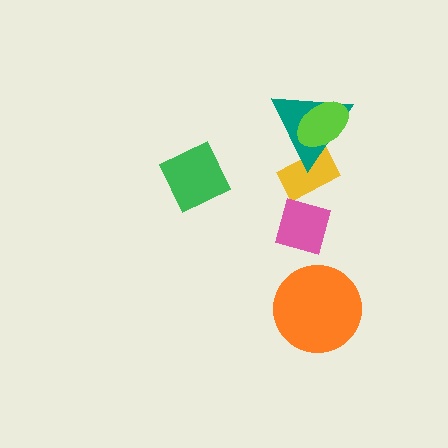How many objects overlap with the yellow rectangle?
2 objects overlap with the yellow rectangle.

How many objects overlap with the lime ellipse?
1 object overlaps with the lime ellipse.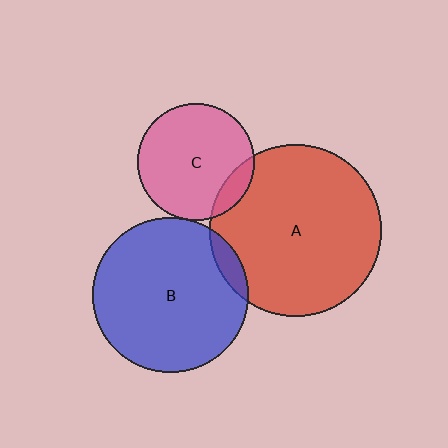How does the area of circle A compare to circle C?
Approximately 2.2 times.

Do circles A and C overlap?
Yes.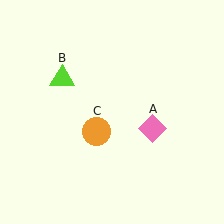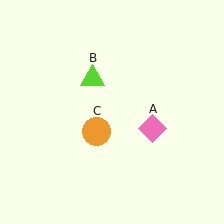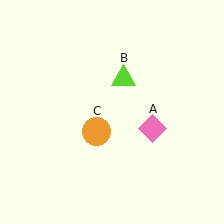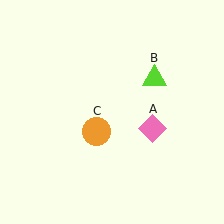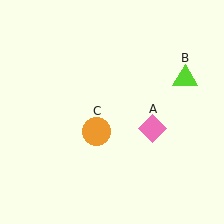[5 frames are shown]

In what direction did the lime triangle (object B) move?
The lime triangle (object B) moved right.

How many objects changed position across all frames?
1 object changed position: lime triangle (object B).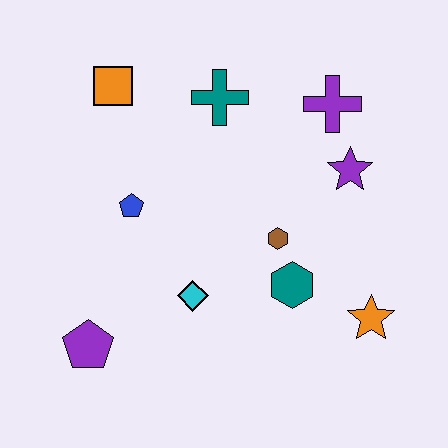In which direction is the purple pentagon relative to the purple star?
The purple pentagon is to the left of the purple star.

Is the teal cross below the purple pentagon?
No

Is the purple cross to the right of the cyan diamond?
Yes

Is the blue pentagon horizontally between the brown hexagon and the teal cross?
No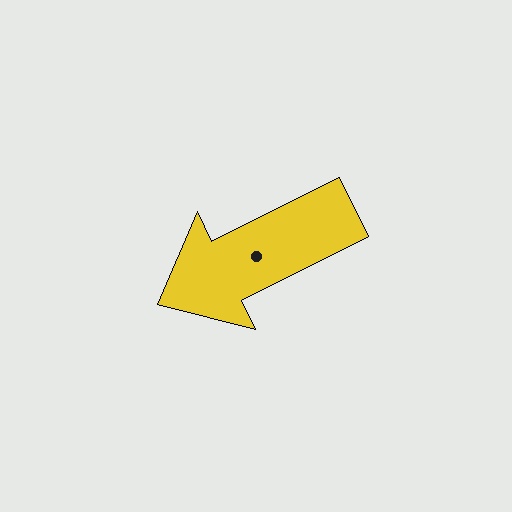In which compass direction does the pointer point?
Southwest.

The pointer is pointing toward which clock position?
Roughly 8 o'clock.